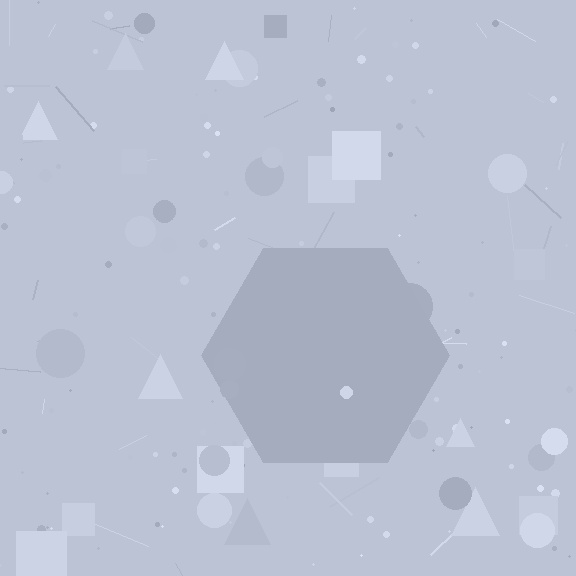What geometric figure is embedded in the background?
A hexagon is embedded in the background.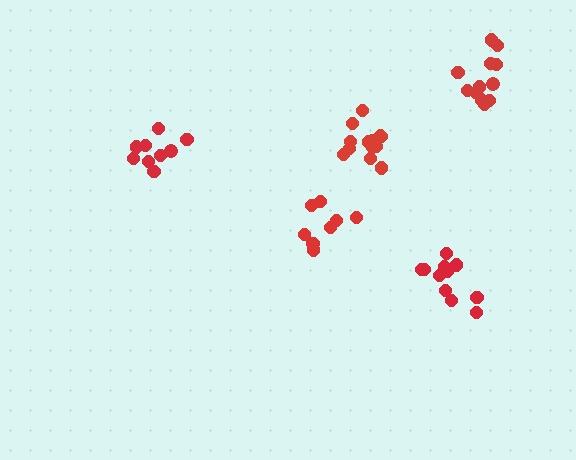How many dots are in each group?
Group 1: 12 dots, Group 2: 10 dots, Group 3: 8 dots, Group 4: 12 dots, Group 5: 13 dots (55 total).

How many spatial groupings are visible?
There are 5 spatial groupings.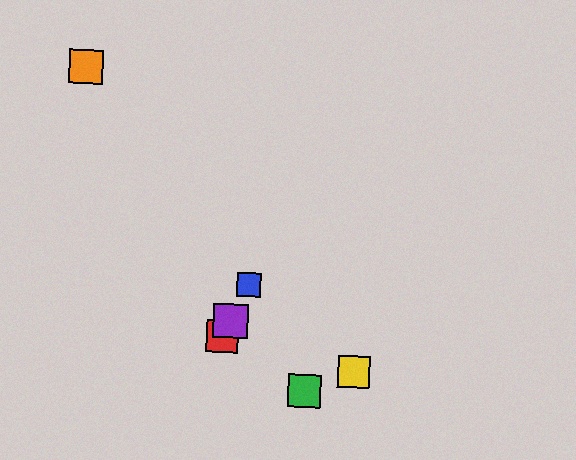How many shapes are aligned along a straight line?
3 shapes (the red square, the blue square, the purple square) are aligned along a straight line.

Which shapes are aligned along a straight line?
The red square, the blue square, the purple square are aligned along a straight line.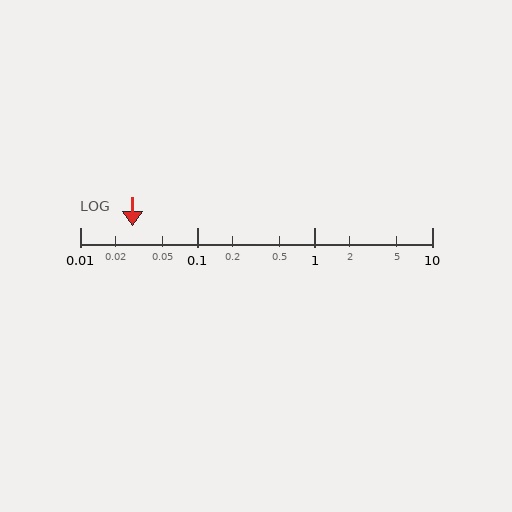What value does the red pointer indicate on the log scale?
The pointer indicates approximately 0.028.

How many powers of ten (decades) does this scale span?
The scale spans 3 decades, from 0.01 to 10.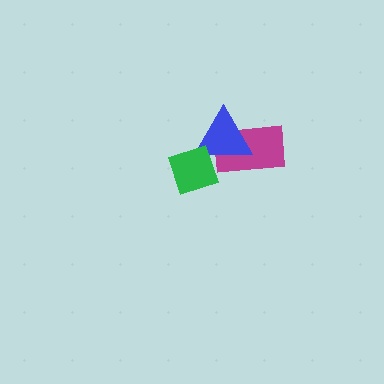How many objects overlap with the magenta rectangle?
1 object overlaps with the magenta rectangle.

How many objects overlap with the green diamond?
1 object overlaps with the green diamond.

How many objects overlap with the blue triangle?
2 objects overlap with the blue triangle.